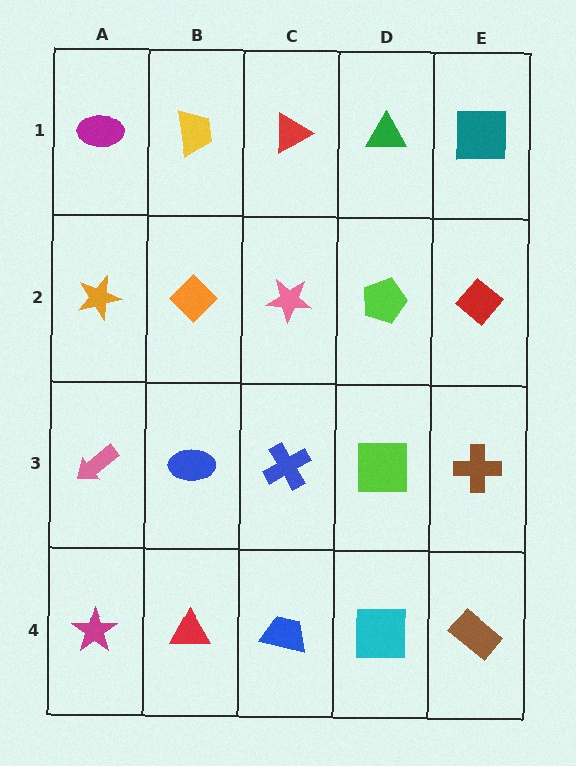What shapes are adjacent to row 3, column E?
A red diamond (row 2, column E), a brown rectangle (row 4, column E), a lime square (row 3, column D).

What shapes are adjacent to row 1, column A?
An orange star (row 2, column A), a yellow trapezoid (row 1, column B).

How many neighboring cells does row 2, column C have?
4.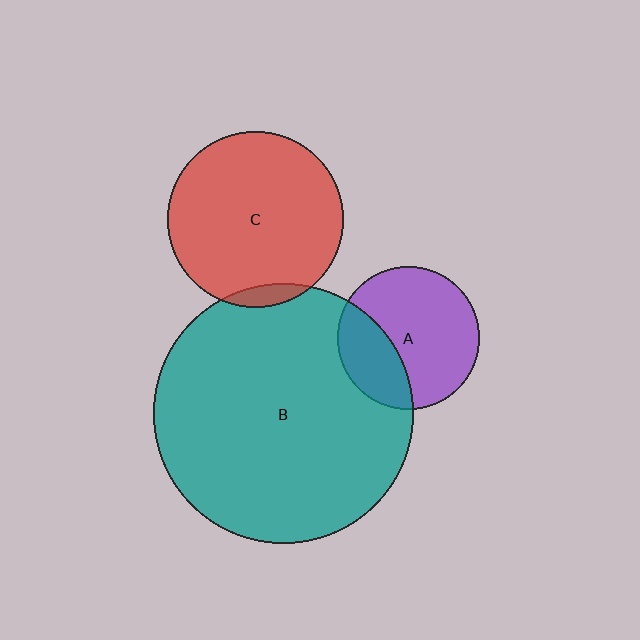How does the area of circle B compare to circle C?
Approximately 2.2 times.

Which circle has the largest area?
Circle B (teal).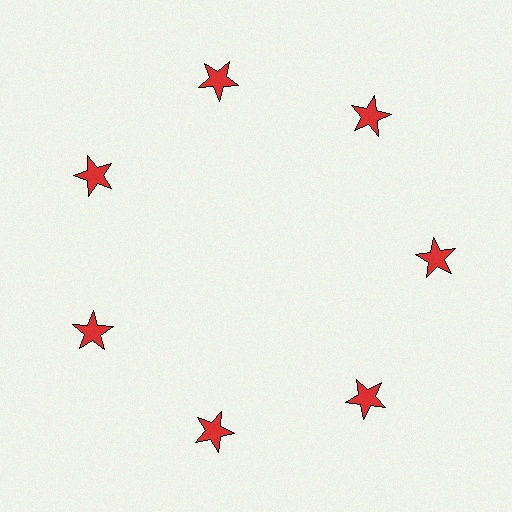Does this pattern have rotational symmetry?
Yes, this pattern has 7-fold rotational symmetry. It looks the same after rotating 51 degrees around the center.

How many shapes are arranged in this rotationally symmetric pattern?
There are 7 shapes, arranged in 7 groups of 1.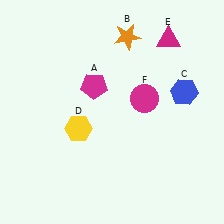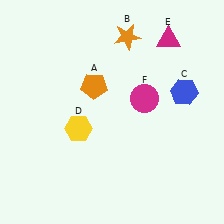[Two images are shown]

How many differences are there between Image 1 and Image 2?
There is 1 difference between the two images.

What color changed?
The pentagon (A) changed from magenta in Image 1 to orange in Image 2.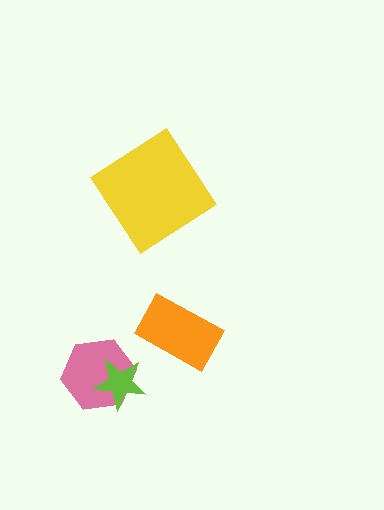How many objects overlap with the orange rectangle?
0 objects overlap with the orange rectangle.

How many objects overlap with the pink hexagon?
1 object overlaps with the pink hexagon.